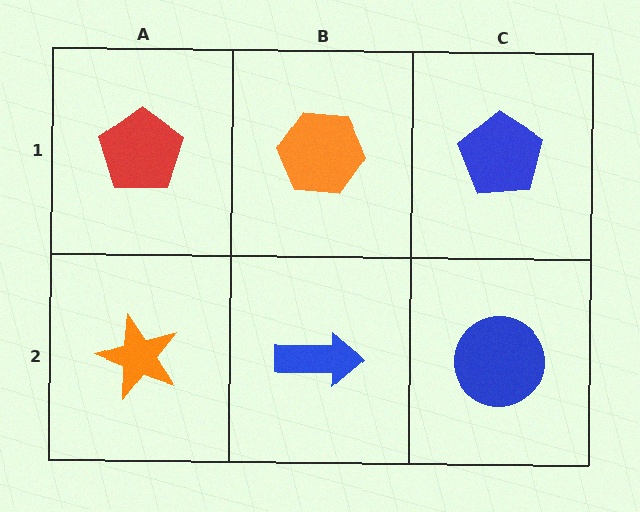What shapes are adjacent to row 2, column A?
A red pentagon (row 1, column A), a blue arrow (row 2, column B).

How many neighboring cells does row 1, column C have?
2.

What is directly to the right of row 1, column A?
An orange hexagon.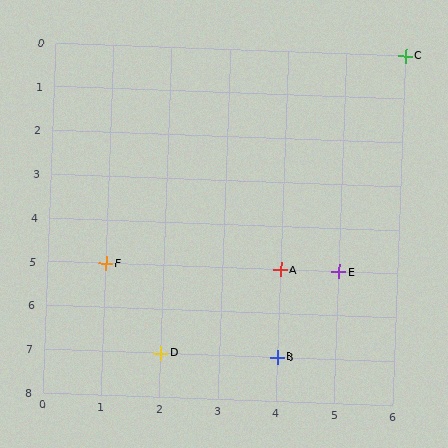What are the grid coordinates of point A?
Point A is at grid coordinates (4, 5).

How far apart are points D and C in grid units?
Points D and C are 4 columns and 7 rows apart (about 8.1 grid units diagonally).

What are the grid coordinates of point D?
Point D is at grid coordinates (2, 7).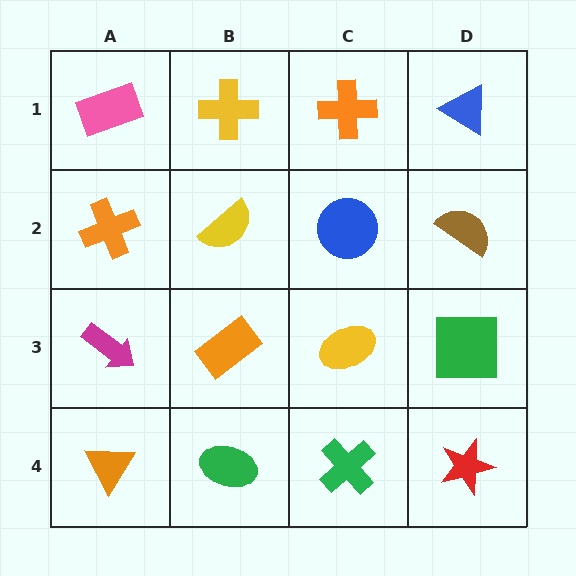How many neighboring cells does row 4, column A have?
2.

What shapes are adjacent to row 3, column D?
A brown semicircle (row 2, column D), a red star (row 4, column D), a yellow ellipse (row 3, column C).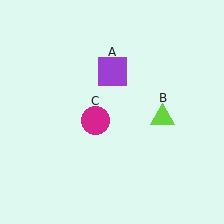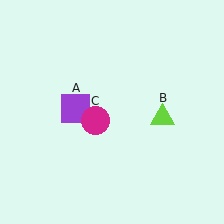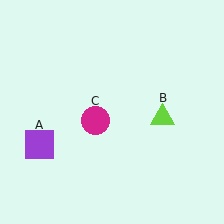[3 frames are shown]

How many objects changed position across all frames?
1 object changed position: purple square (object A).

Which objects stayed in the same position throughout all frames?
Lime triangle (object B) and magenta circle (object C) remained stationary.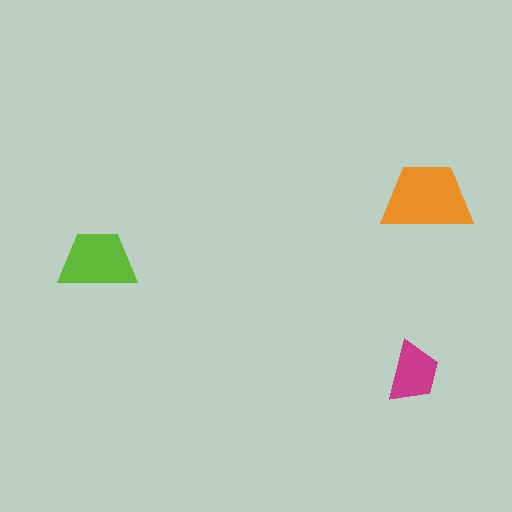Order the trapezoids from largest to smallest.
the orange one, the lime one, the magenta one.